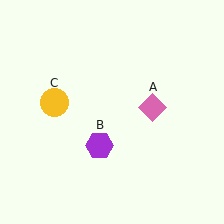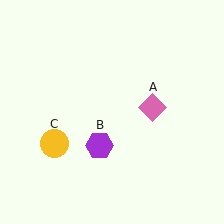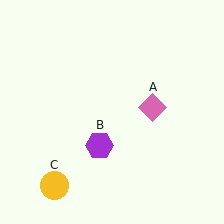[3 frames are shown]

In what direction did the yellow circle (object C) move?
The yellow circle (object C) moved down.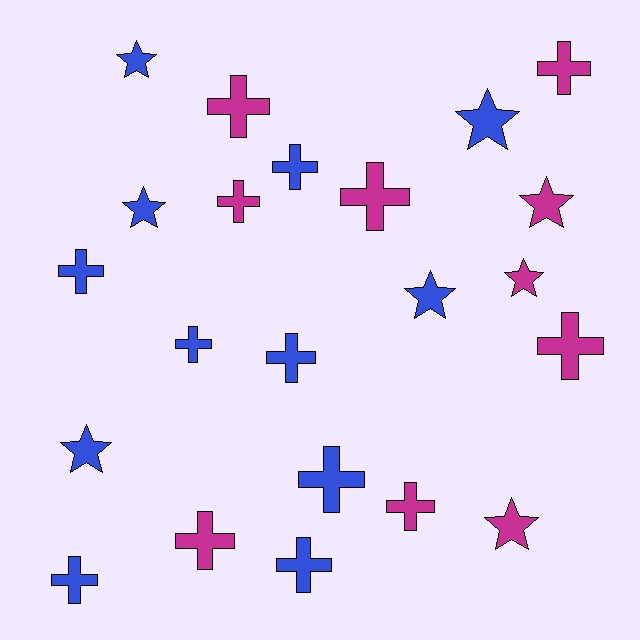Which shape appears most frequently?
Cross, with 14 objects.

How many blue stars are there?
There are 5 blue stars.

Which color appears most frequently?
Blue, with 12 objects.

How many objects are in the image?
There are 22 objects.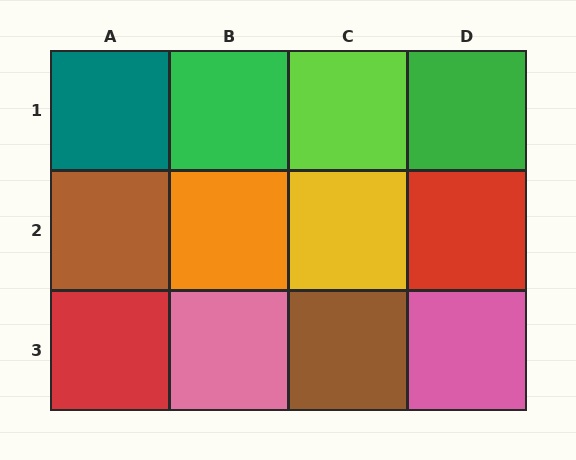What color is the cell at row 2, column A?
Brown.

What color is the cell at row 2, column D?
Red.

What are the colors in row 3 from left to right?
Red, pink, brown, pink.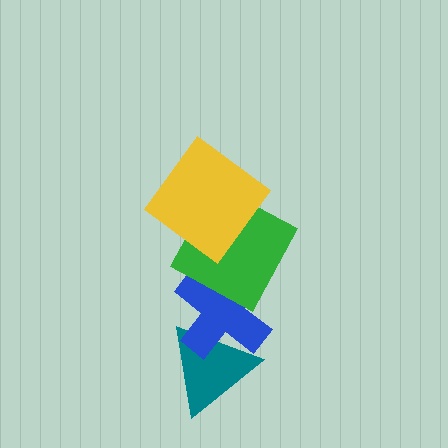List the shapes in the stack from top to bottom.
From top to bottom: the yellow diamond, the green square, the blue cross, the teal triangle.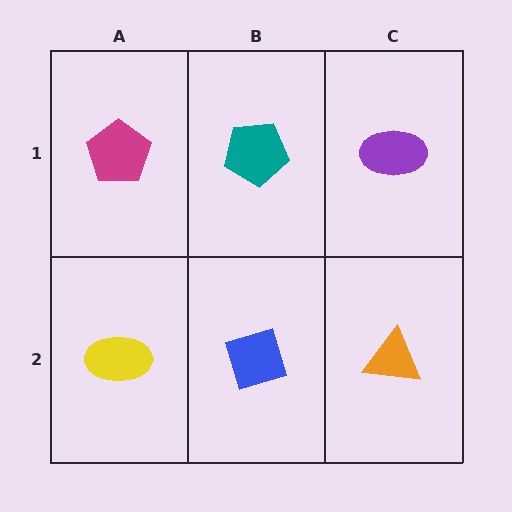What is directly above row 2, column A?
A magenta pentagon.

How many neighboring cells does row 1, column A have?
2.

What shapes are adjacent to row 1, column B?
A blue diamond (row 2, column B), a magenta pentagon (row 1, column A), a purple ellipse (row 1, column C).